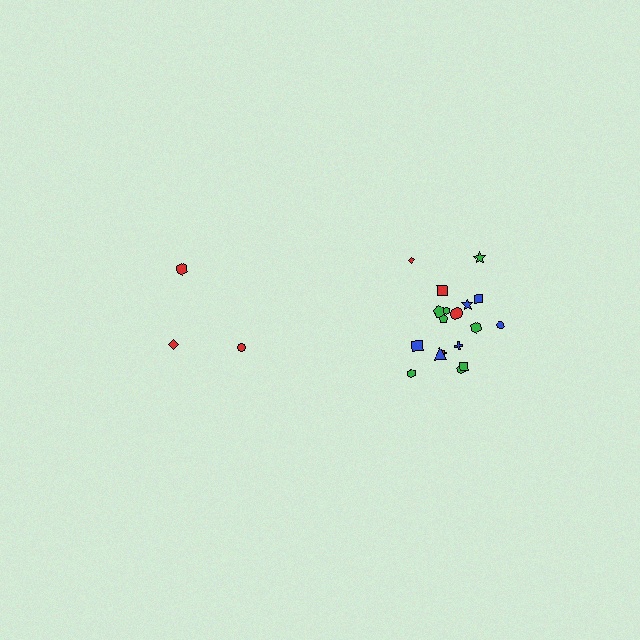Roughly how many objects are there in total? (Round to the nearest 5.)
Roughly 20 objects in total.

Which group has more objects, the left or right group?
The right group.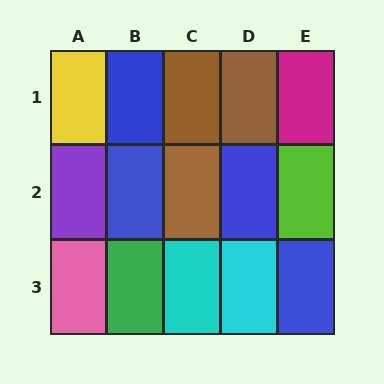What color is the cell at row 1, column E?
Magenta.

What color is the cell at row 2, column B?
Blue.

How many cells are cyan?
2 cells are cyan.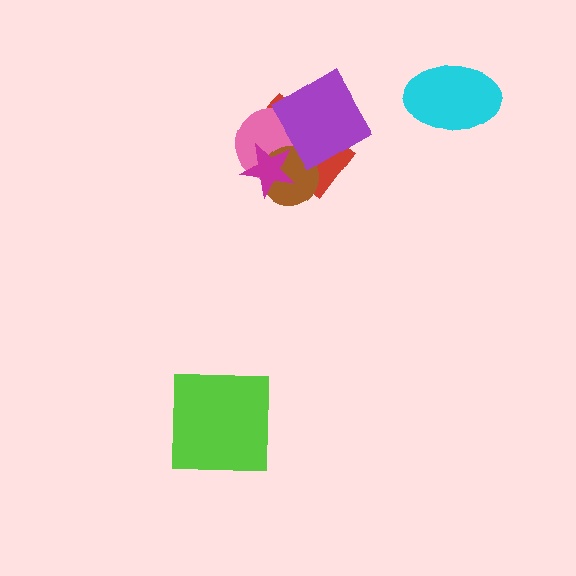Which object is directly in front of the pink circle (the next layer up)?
The brown circle is directly in front of the pink circle.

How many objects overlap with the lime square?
0 objects overlap with the lime square.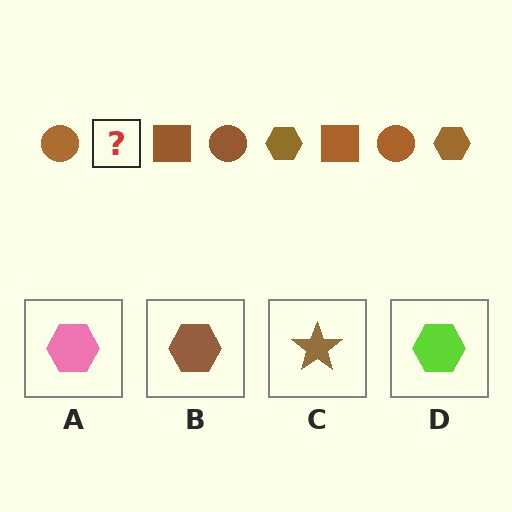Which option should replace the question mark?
Option B.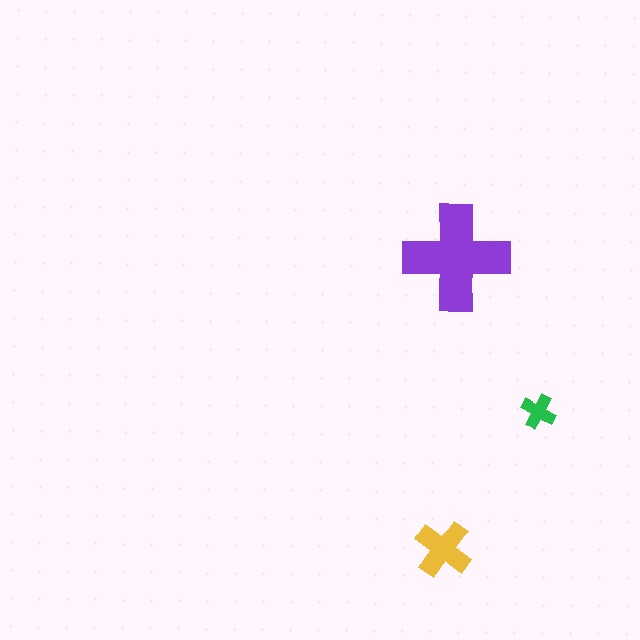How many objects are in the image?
There are 3 objects in the image.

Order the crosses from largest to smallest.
the purple one, the yellow one, the green one.